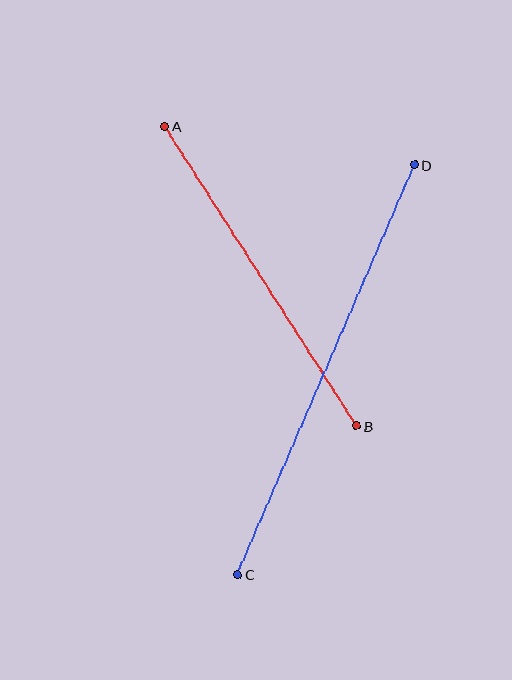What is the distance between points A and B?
The distance is approximately 356 pixels.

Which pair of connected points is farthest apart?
Points C and D are farthest apart.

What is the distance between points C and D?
The distance is approximately 446 pixels.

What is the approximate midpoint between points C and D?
The midpoint is at approximately (326, 370) pixels.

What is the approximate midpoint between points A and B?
The midpoint is at approximately (261, 276) pixels.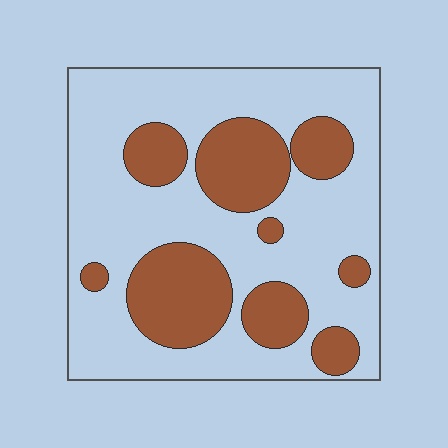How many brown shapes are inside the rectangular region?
9.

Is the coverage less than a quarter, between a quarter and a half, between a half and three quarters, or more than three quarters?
Between a quarter and a half.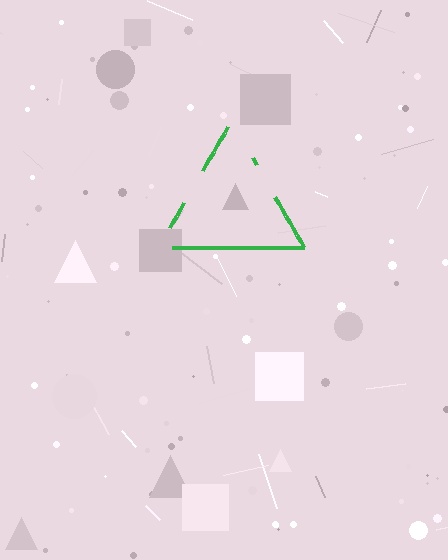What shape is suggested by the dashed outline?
The dashed outline suggests a triangle.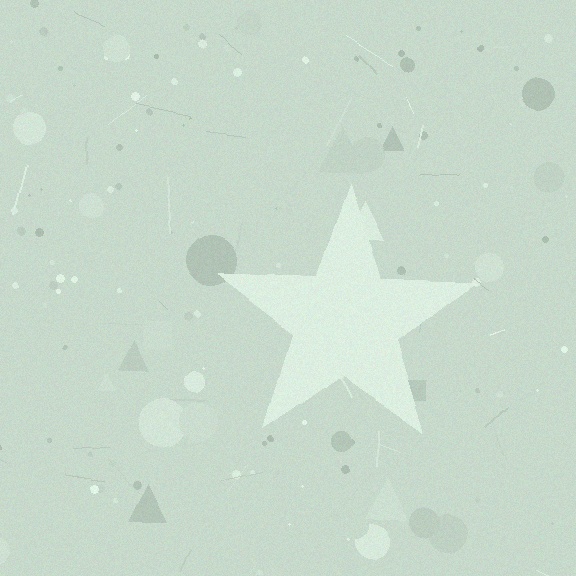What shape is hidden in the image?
A star is hidden in the image.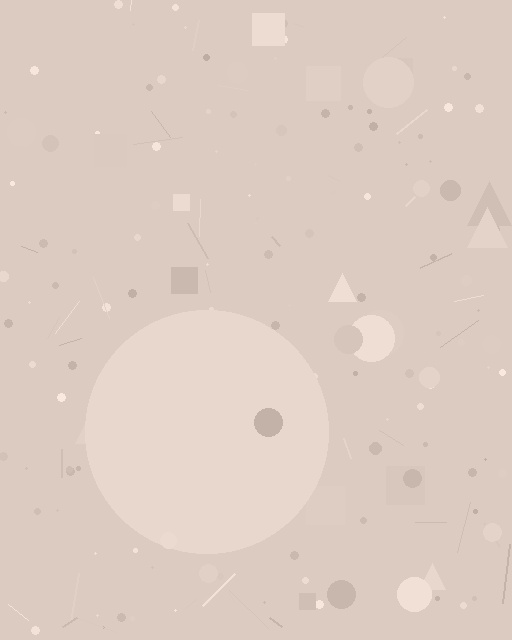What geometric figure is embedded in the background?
A circle is embedded in the background.